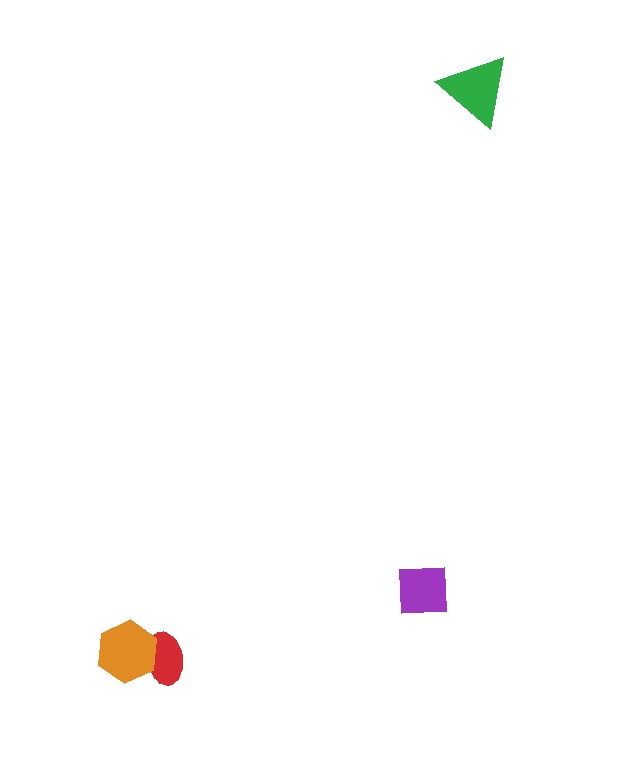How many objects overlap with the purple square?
0 objects overlap with the purple square.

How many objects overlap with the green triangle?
0 objects overlap with the green triangle.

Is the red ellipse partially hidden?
Yes, it is partially covered by another shape.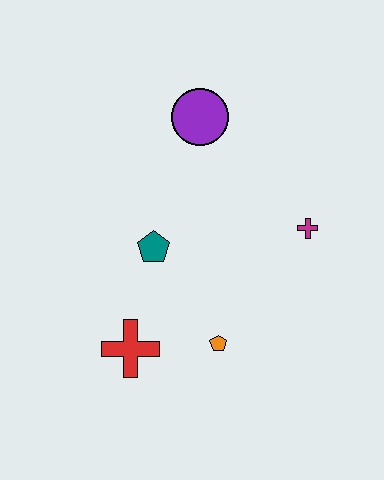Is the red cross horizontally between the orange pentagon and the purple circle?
No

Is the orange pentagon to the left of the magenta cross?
Yes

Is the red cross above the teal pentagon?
No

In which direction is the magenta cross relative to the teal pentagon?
The magenta cross is to the right of the teal pentagon.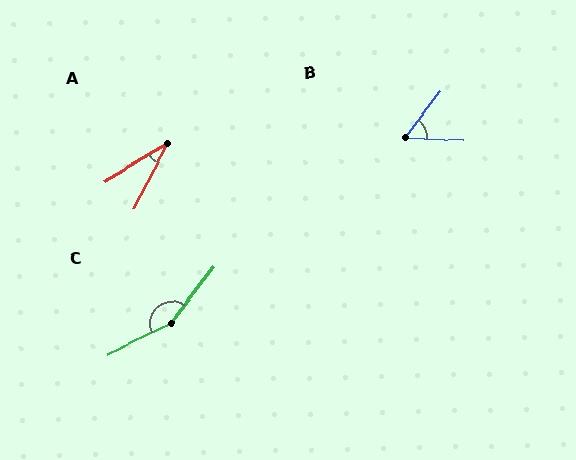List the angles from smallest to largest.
A (31°), B (55°), C (153°).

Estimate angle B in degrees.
Approximately 55 degrees.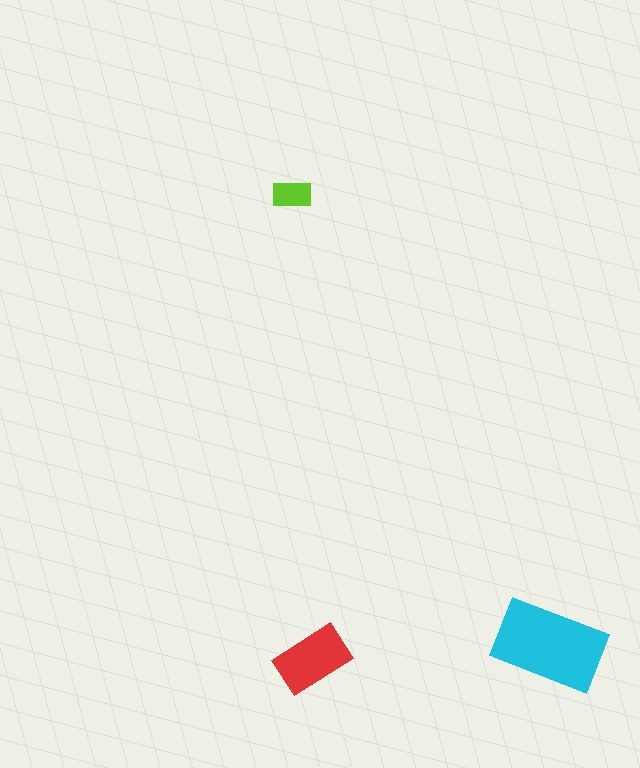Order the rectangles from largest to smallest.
the cyan one, the red one, the lime one.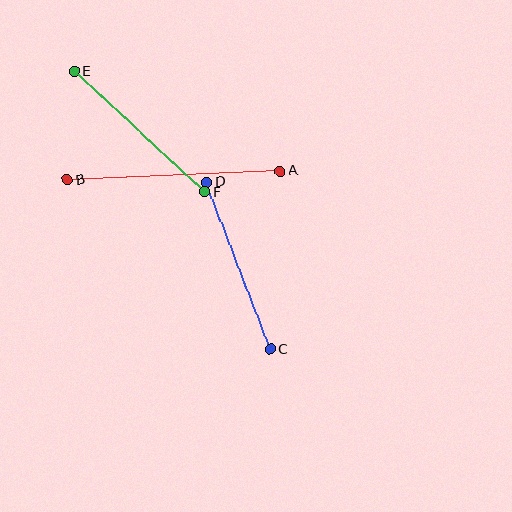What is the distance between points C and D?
The distance is approximately 179 pixels.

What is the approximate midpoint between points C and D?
The midpoint is at approximately (238, 266) pixels.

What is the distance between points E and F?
The distance is approximately 178 pixels.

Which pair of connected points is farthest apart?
Points A and B are farthest apart.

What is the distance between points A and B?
The distance is approximately 213 pixels.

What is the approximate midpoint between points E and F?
The midpoint is at approximately (140, 132) pixels.